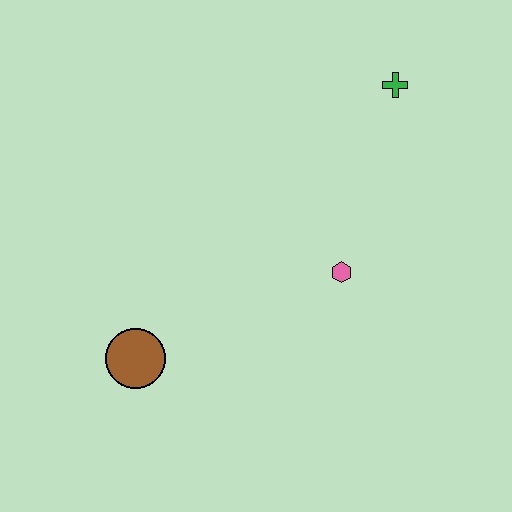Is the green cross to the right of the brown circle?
Yes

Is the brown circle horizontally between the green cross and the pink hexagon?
No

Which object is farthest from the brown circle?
The green cross is farthest from the brown circle.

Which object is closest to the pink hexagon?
The green cross is closest to the pink hexagon.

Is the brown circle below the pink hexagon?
Yes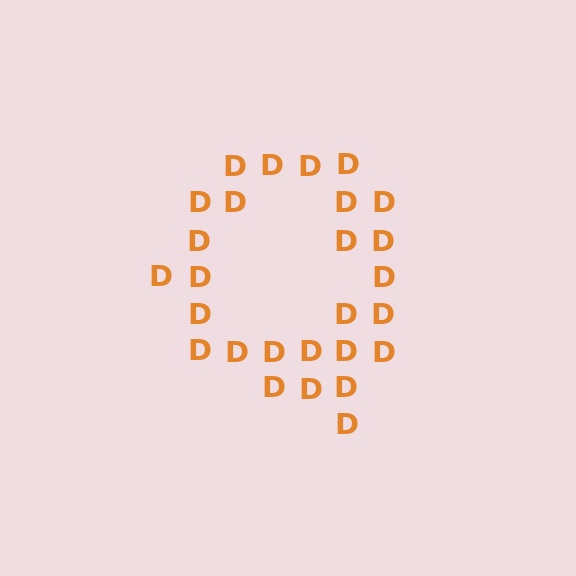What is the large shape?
The large shape is the letter Q.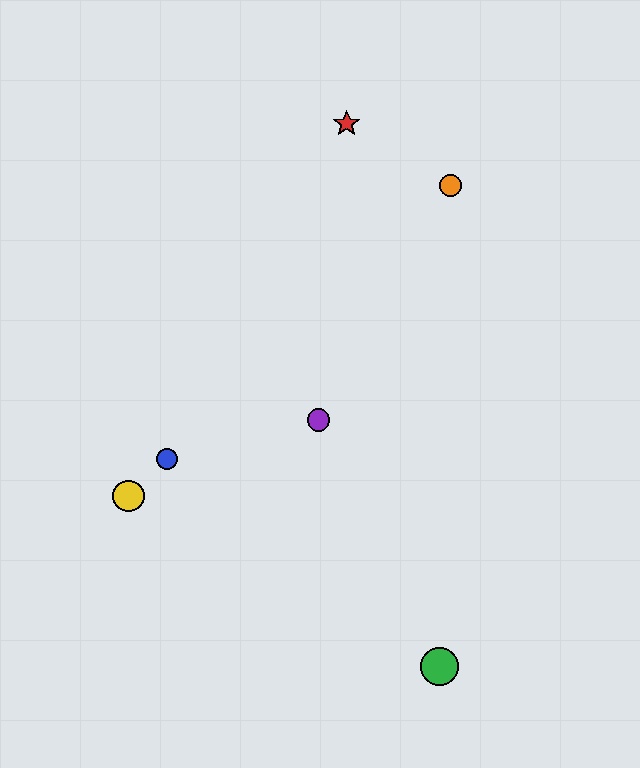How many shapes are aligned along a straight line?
3 shapes (the blue circle, the yellow circle, the orange circle) are aligned along a straight line.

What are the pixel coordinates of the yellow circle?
The yellow circle is at (128, 496).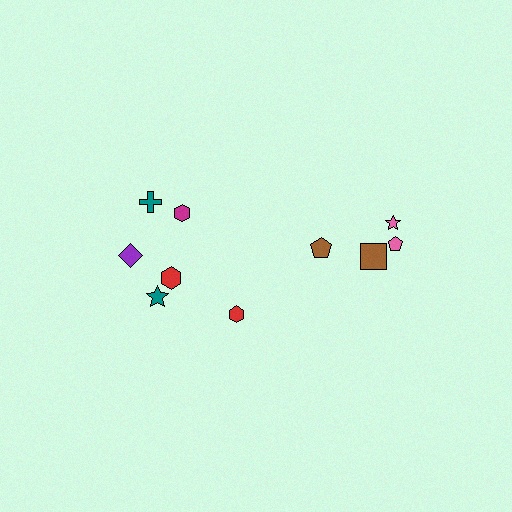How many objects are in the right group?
There are 4 objects.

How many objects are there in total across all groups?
There are 10 objects.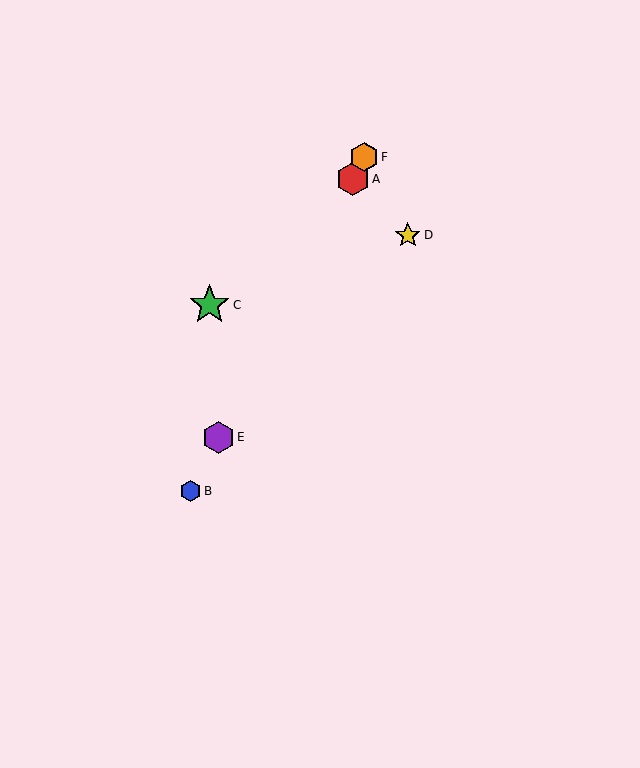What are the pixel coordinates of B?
Object B is at (191, 491).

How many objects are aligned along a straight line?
4 objects (A, B, E, F) are aligned along a straight line.